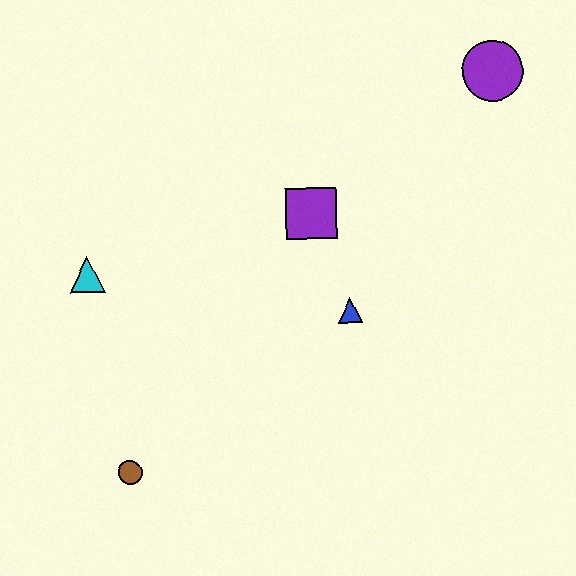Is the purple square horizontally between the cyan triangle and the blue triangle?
Yes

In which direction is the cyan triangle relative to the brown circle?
The cyan triangle is above the brown circle.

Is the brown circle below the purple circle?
Yes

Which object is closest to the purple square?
The blue triangle is closest to the purple square.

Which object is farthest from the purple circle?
The brown circle is farthest from the purple circle.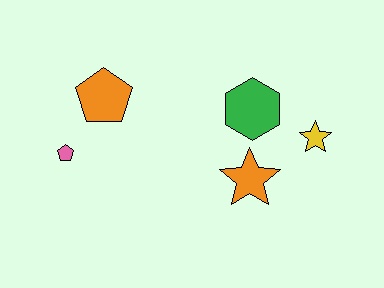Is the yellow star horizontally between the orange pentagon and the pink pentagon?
No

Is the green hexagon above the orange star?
Yes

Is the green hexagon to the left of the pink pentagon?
No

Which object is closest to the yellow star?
The green hexagon is closest to the yellow star.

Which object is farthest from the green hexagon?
The pink pentagon is farthest from the green hexagon.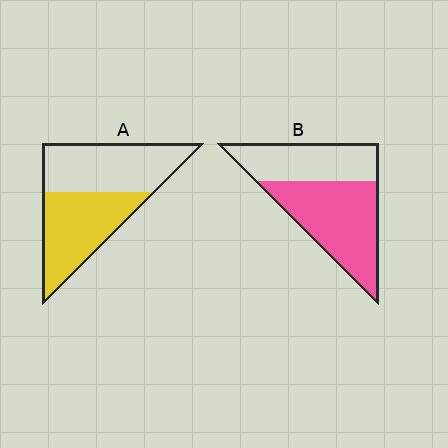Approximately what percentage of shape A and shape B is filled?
A is approximately 50% and B is approximately 60%.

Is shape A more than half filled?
Roughly half.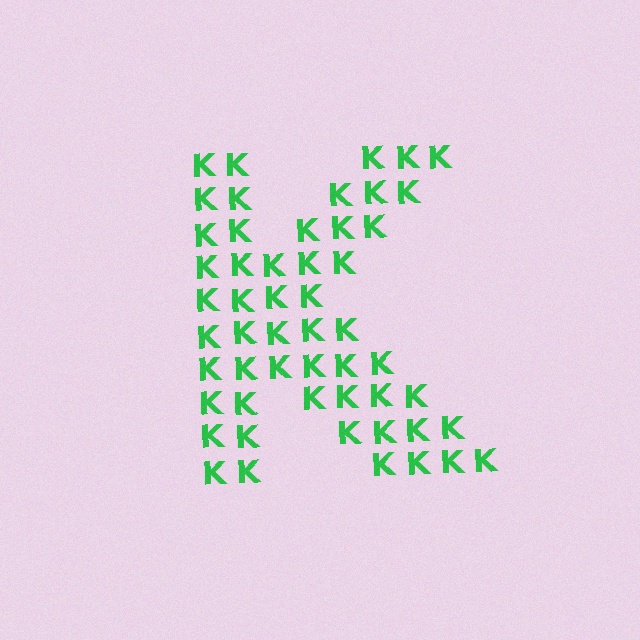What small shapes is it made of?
It is made of small letter K's.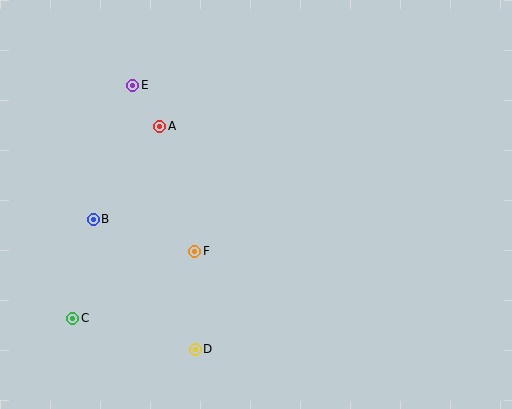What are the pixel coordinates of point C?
Point C is at (73, 319).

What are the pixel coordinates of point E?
Point E is at (133, 85).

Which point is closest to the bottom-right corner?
Point D is closest to the bottom-right corner.